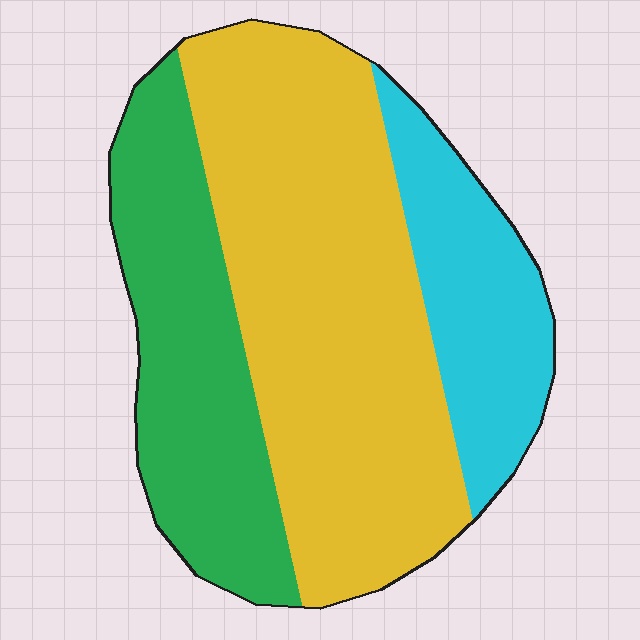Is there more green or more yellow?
Yellow.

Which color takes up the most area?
Yellow, at roughly 55%.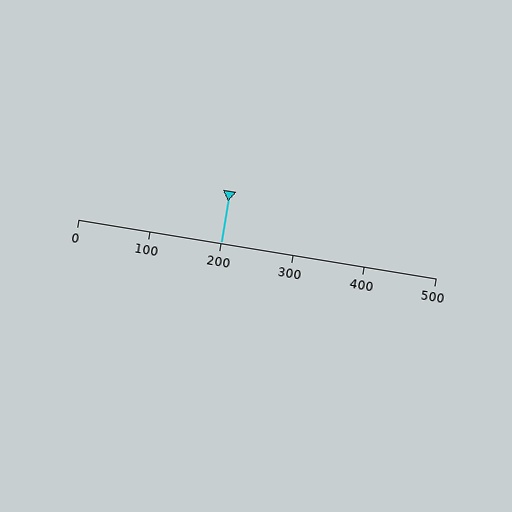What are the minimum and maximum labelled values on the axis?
The axis runs from 0 to 500.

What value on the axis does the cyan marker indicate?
The marker indicates approximately 200.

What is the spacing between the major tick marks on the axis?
The major ticks are spaced 100 apart.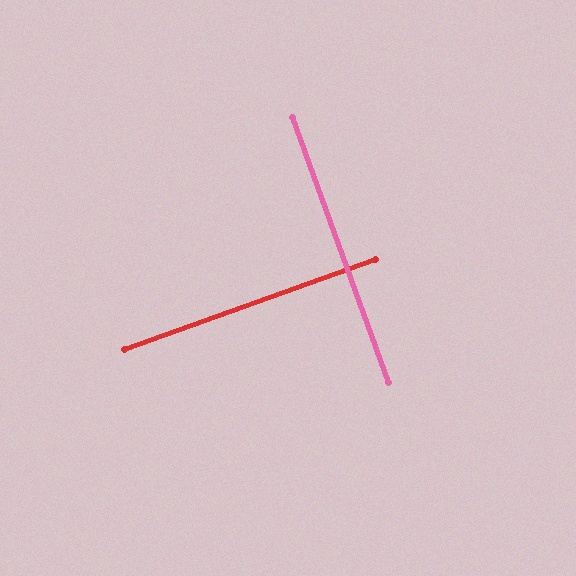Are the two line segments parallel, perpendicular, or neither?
Perpendicular — they meet at approximately 90°.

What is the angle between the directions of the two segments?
Approximately 90 degrees.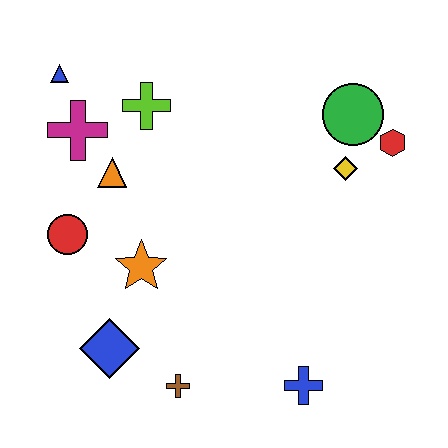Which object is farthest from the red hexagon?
The blue diamond is farthest from the red hexagon.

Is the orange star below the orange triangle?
Yes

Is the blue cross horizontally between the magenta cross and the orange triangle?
No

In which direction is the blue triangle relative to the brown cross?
The blue triangle is above the brown cross.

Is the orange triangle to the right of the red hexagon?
No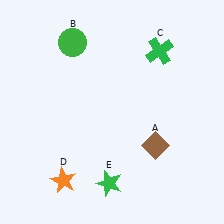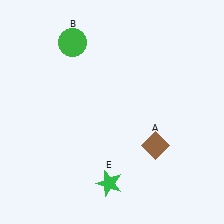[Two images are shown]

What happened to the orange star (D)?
The orange star (D) was removed in Image 2. It was in the bottom-left area of Image 1.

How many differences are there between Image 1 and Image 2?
There are 2 differences between the two images.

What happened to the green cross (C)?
The green cross (C) was removed in Image 2. It was in the top-right area of Image 1.